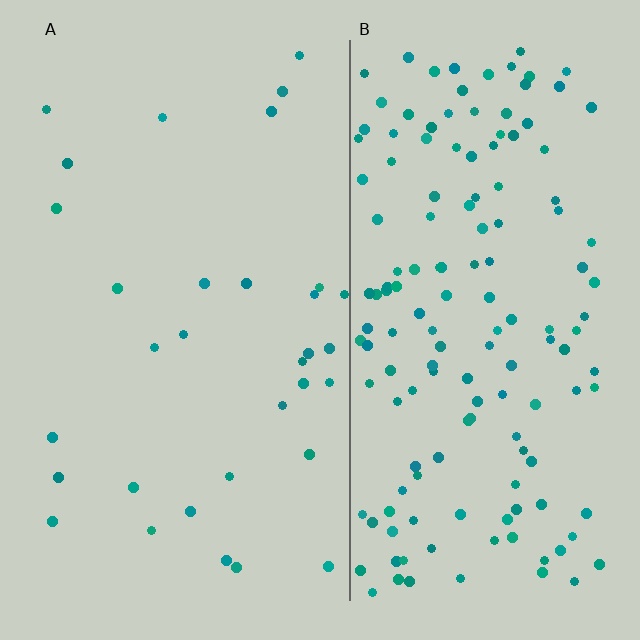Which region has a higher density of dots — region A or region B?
B (the right).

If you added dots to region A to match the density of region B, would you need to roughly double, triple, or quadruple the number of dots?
Approximately quadruple.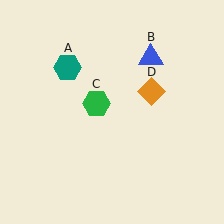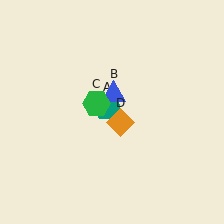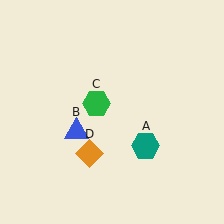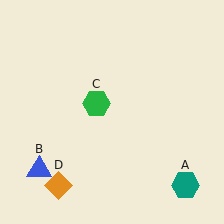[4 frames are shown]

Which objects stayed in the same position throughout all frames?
Green hexagon (object C) remained stationary.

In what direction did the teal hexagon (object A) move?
The teal hexagon (object A) moved down and to the right.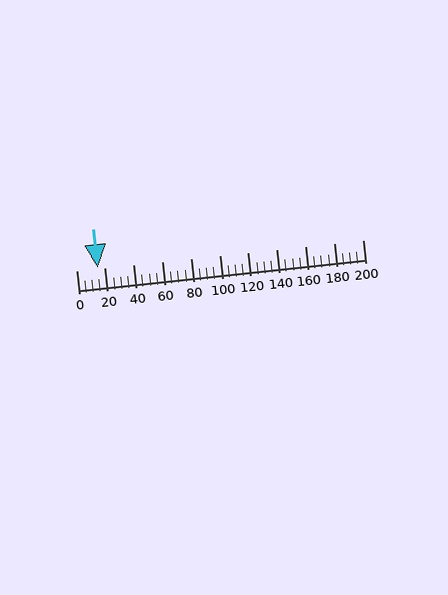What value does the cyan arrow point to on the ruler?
The cyan arrow points to approximately 15.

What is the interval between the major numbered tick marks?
The major tick marks are spaced 20 units apart.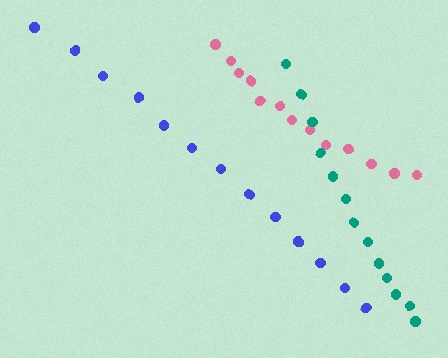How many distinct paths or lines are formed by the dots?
There are 3 distinct paths.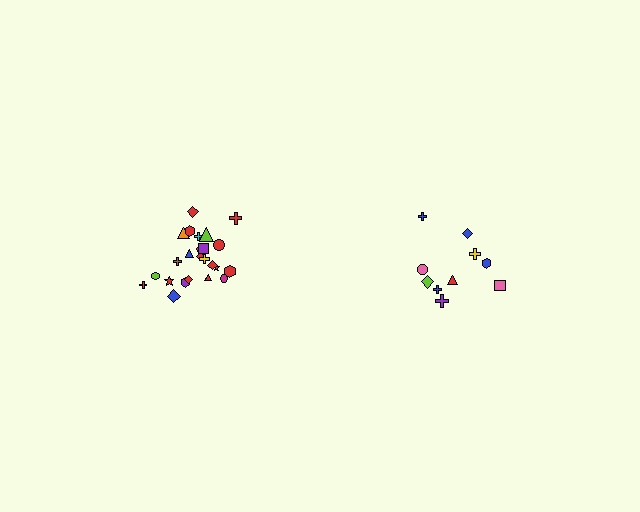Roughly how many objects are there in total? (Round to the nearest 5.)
Roughly 35 objects in total.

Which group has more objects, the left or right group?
The left group.